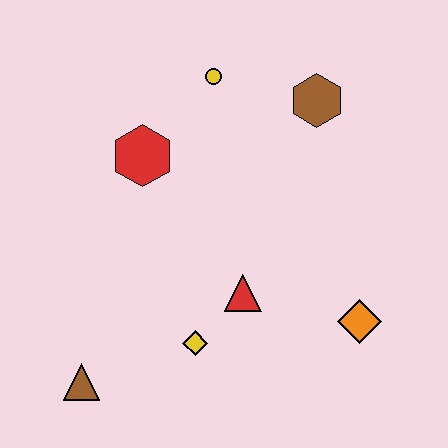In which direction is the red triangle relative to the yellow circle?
The red triangle is below the yellow circle.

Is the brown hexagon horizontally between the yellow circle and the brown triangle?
No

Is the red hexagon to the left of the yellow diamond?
Yes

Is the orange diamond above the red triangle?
No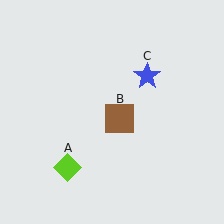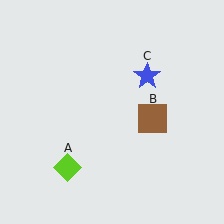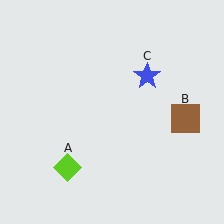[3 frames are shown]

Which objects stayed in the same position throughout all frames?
Lime diamond (object A) and blue star (object C) remained stationary.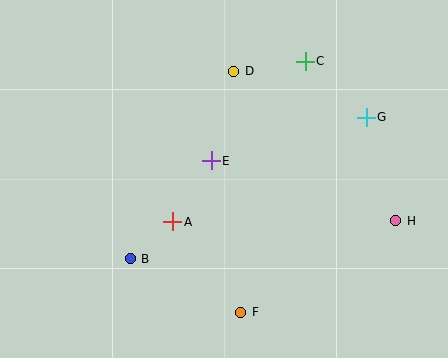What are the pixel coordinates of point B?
Point B is at (130, 259).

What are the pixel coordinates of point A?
Point A is at (173, 222).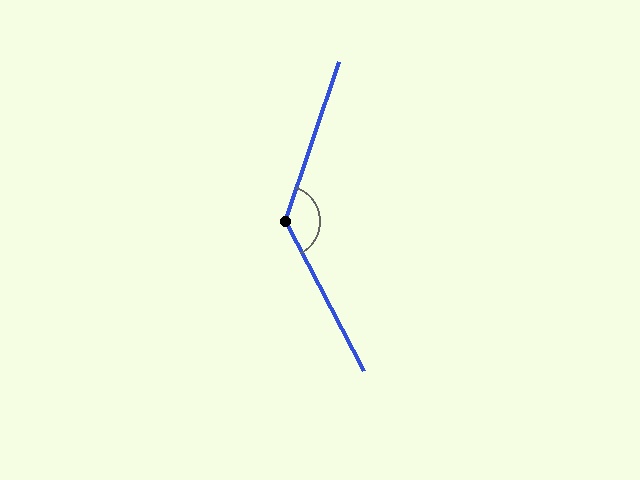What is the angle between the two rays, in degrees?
Approximately 134 degrees.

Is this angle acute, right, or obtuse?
It is obtuse.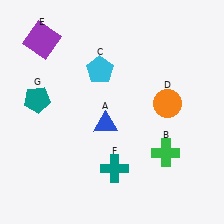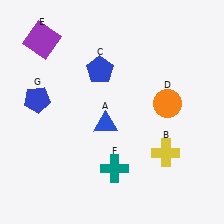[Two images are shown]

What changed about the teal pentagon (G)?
In Image 1, G is teal. In Image 2, it changed to blue.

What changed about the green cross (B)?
In Image 1, B is green. In Image 2, it changed to yellow.